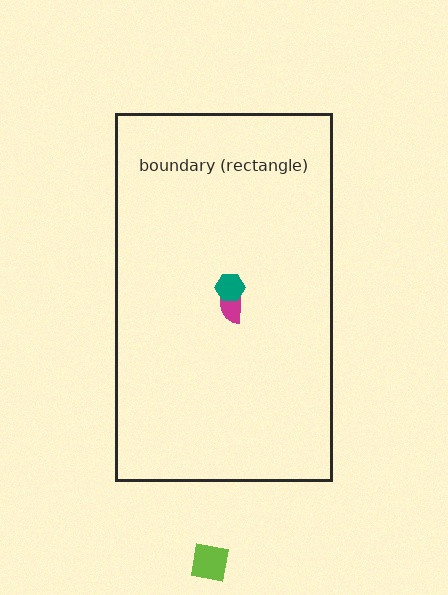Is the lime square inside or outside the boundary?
Outside.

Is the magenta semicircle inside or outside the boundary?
Inside.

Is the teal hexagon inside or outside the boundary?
Inside.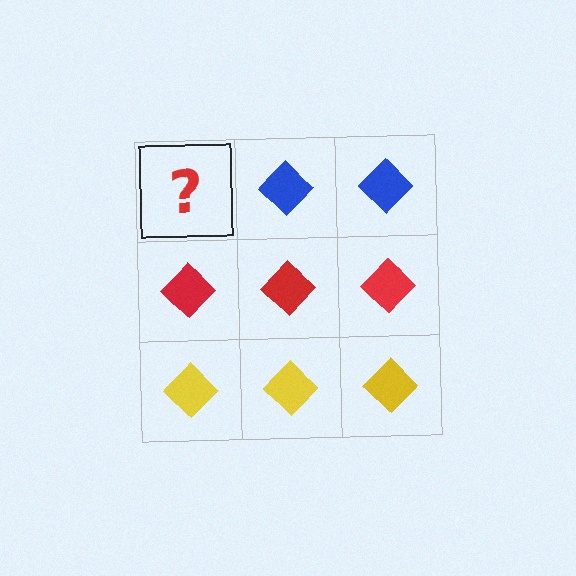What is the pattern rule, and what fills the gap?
The rule is that each row has a consistent color. The gap should be filled with a blue diamond.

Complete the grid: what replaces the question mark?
The question mark should be replaced with a blue diamond.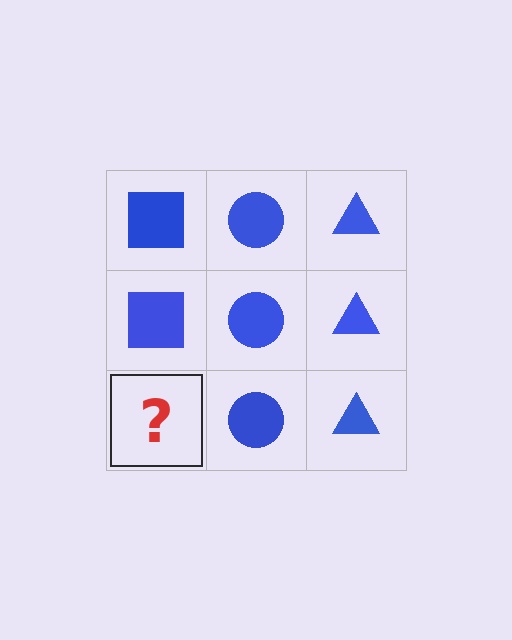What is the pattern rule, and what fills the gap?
The rule is that each column has a consistent shape. The gap should be filled with a blue square.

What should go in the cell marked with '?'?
The missing cell should contain a blue square.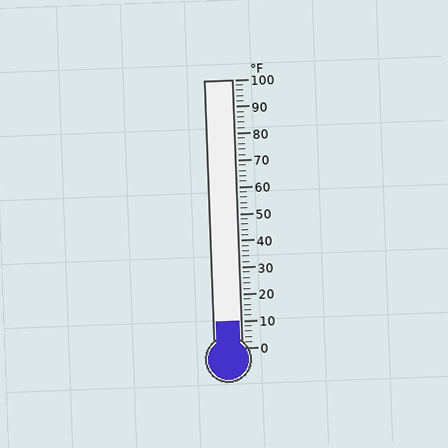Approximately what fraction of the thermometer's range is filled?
The thermometer is filled to approximately 10% of its range.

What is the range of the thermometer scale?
The thermometer scale ranges from 0°F to 100°F.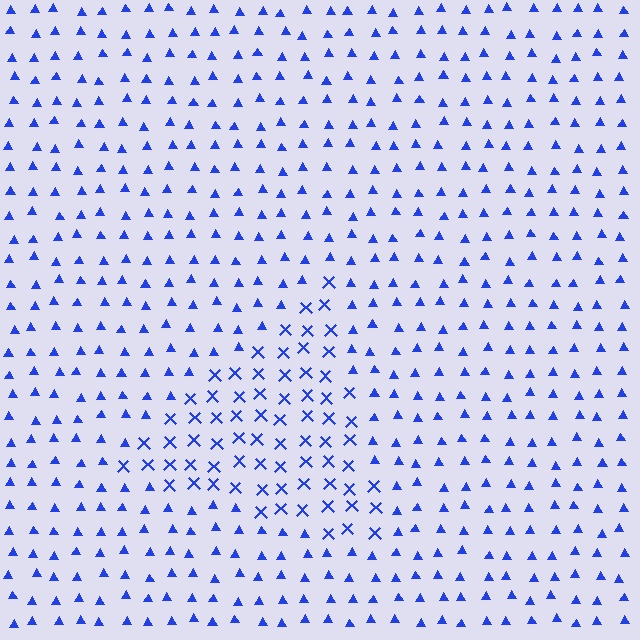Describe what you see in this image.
The image is filled with small blue elements arranged in a uniform grid. A triangle-shaped region contains X marks, while the surrounding area contains triangles. The boundary is defined purely by the change in element shape.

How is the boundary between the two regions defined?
The boundary is defined by a change in element shape: X marks inside vs. triangles outside. All elements share the same color and spacing.